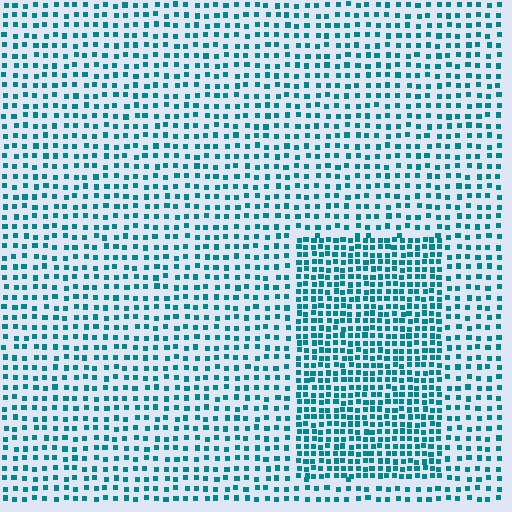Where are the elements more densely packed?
The elements are more densely packed inside the rectangle boundary.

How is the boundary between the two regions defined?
The boundary is defined by a change in element density (approximately 1.9x ratio). All elements are the same color, size, and shape.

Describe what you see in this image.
The image contains small teal elements arranged at two different densities. A rectangle-shaped region is visible where the elements are more densely packed than the surrounding area.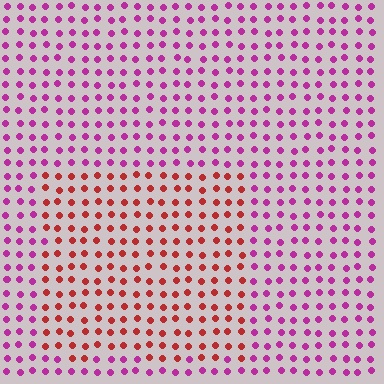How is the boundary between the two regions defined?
The boundary is defined purely by a slight shift in hue (about 48 degrees). Spacing, size, and orientation are identical on both sides.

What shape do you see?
I see a rectangle.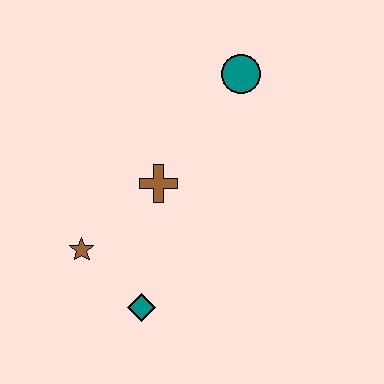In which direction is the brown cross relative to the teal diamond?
The brown cross is above the teal diamond.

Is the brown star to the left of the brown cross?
Yes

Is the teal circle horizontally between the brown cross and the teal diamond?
No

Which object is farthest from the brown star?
The teal circle is farthest from the brown star.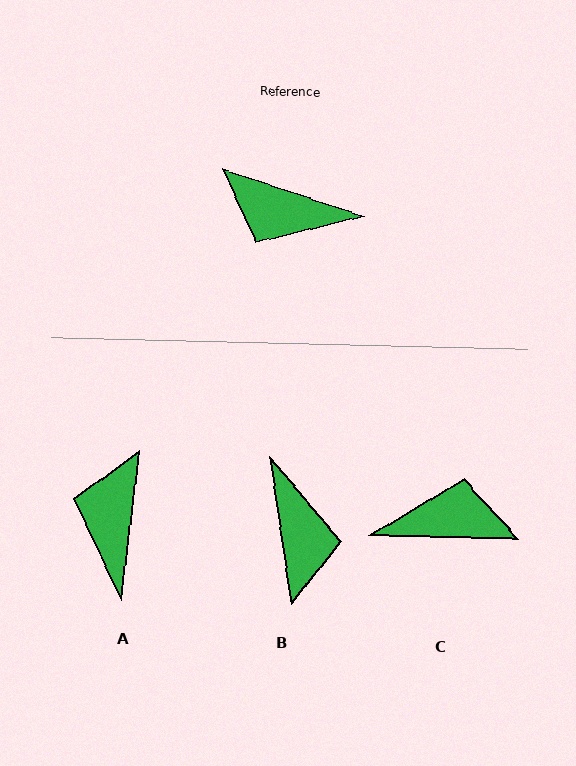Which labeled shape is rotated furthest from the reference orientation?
C, about 163 degrees away.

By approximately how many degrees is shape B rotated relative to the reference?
Approximately 117 degrees counter-clockwise.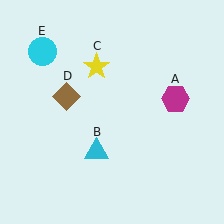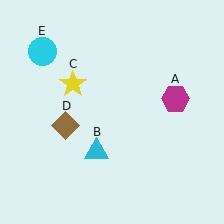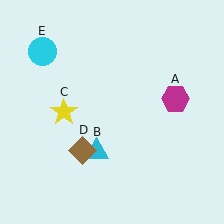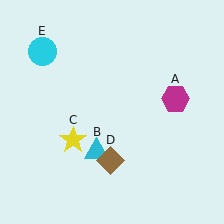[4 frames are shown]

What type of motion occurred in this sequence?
The yellow star (object C), brown diamond (object D) rotated counterclockwise around the center of the scene.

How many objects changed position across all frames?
2 objects changed position: yellow star (object C), brown diamond (object D).